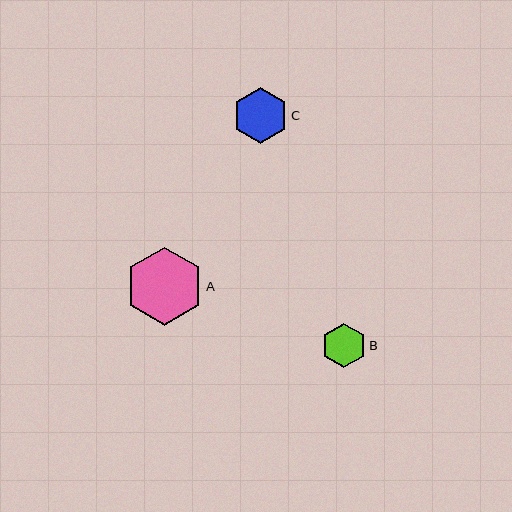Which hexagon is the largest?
Hexagon A is the largest with a size of approximately 78 pixels.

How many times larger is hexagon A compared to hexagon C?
Hexagon A is approximately 1.4 times the size of hexagon C.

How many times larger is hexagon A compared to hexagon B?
Hexagon A is approximately 1.8 times the size of hexagon B.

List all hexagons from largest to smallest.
From largest to smallest: A, C, B.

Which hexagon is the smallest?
Hexagon B is the smallest with a size of approximately 44 pixels.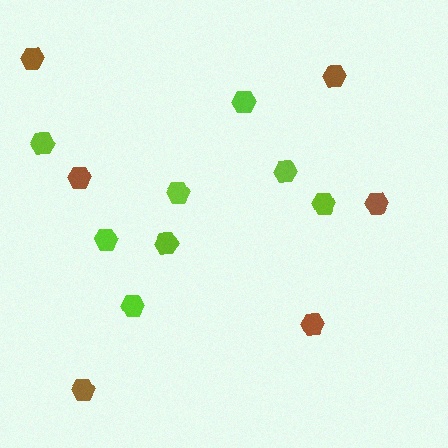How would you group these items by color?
There are 2 groups: one group of lime hexagons (8) and one group of brown hexagons (6).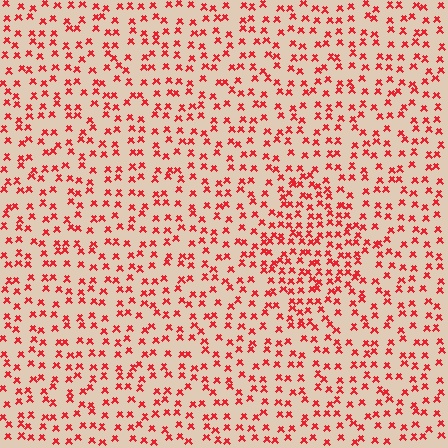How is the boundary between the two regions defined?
The boundary is defined by a change in element density (approximately 1.7x ratio). All elements are the same color, size, and shape.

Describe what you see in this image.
The image contains small red elements arranged at two different densities. A diamond-shaped region is visible where the elements are more densely packed than the surrounding area.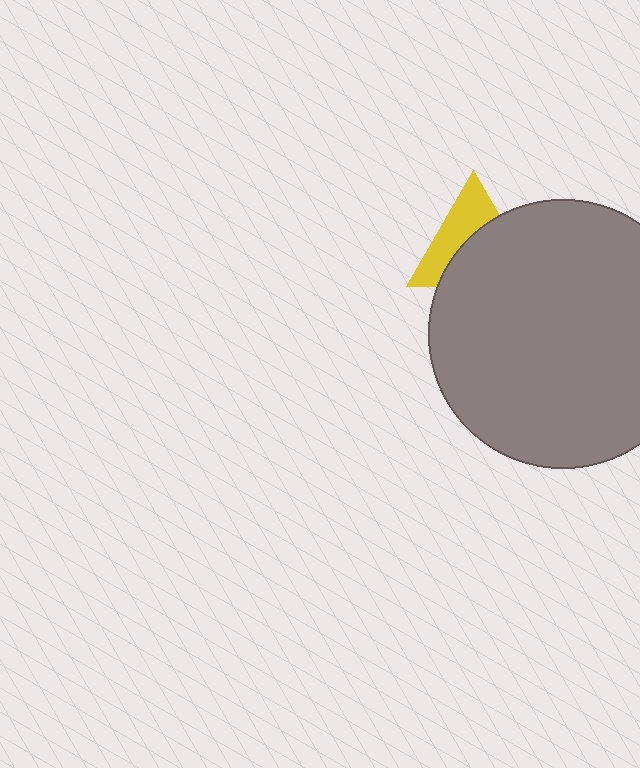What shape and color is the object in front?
The object in front is a gray circle.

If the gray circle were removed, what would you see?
You would see the complete yellow triangle.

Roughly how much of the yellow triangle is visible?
About half of it is visible (roughly 45%).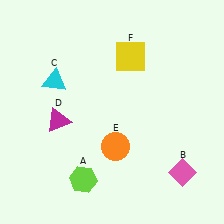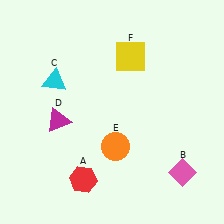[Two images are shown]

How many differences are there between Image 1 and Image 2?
There is 1 difference between the two images.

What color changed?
The hexagon (A) changed from lime in Image 1 to red in Image 2.